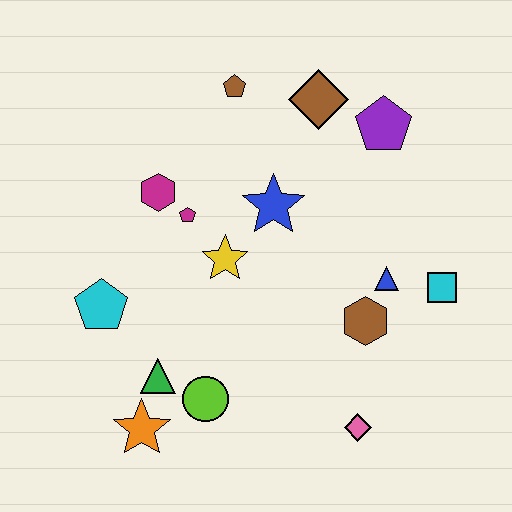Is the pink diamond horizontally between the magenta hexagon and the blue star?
No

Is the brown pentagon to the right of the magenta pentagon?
Yes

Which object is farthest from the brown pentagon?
The pink diamond is farthest from the brown pentagon.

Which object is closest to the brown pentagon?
The brown diamond is closest to the brown pentagon.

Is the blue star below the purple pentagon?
Yes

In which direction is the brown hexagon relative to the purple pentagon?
The brown hexagon is below the purple pentagon.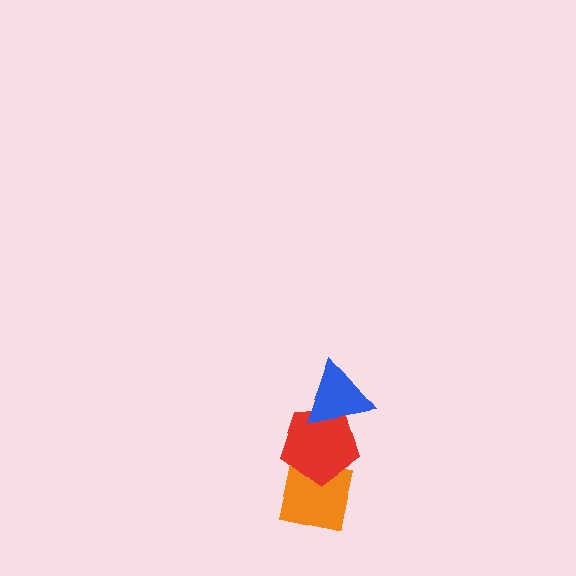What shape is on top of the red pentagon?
The blue triangle is on top of the red pentagon.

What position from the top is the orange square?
The orange square is 3rd from the top.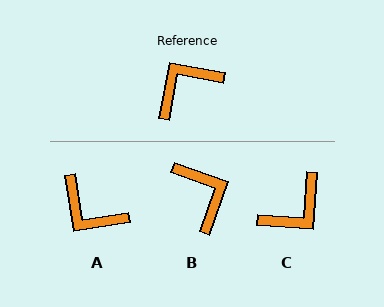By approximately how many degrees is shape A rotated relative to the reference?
Approximately 110 degrees counter-clockwise.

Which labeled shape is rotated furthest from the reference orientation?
C, about 173 degrees away.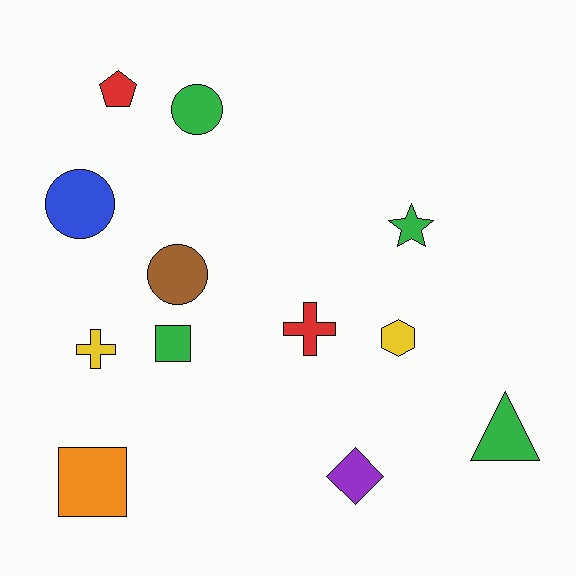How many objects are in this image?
There are 12 objects.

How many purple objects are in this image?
There is 1 purple object.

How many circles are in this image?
There are 3 circles.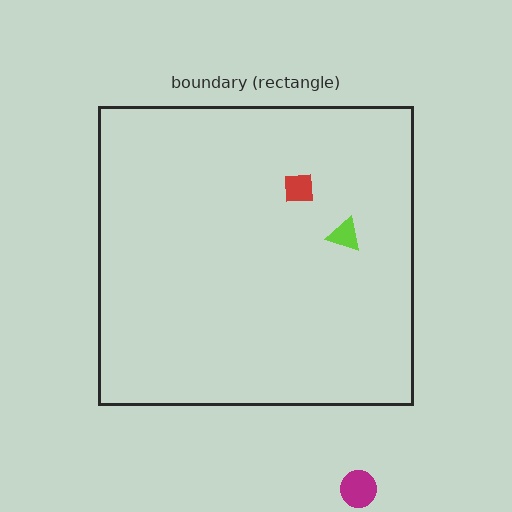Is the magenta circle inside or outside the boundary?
Outside.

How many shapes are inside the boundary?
2 inside, 1 outside.